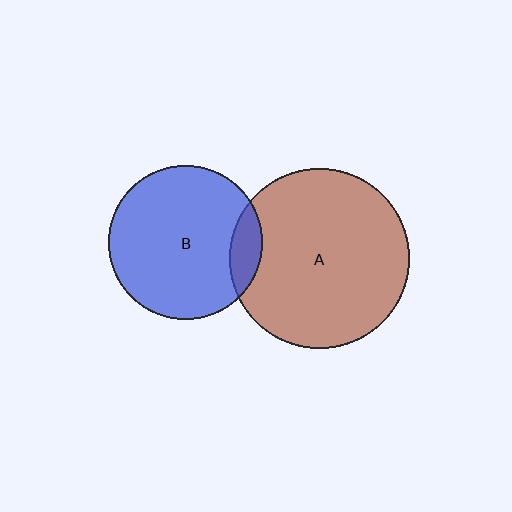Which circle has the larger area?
Circle A (brown).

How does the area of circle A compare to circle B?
Approximately 1.4 times.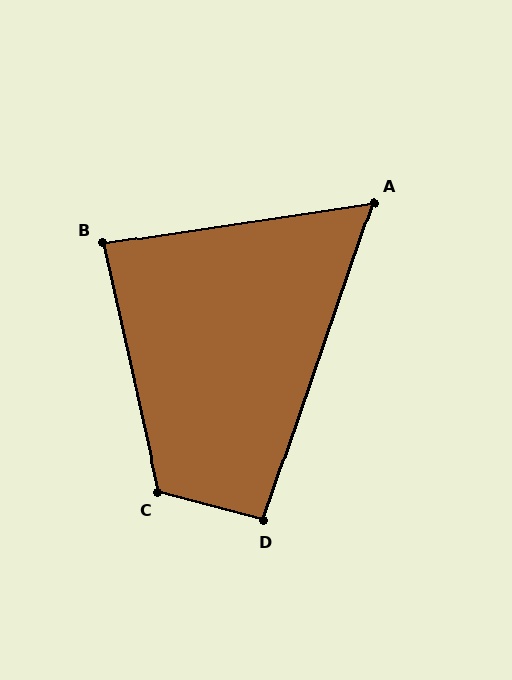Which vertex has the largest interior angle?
C, at approximately 118 degrees.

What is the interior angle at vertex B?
Approximately 86 degrees (approximately right).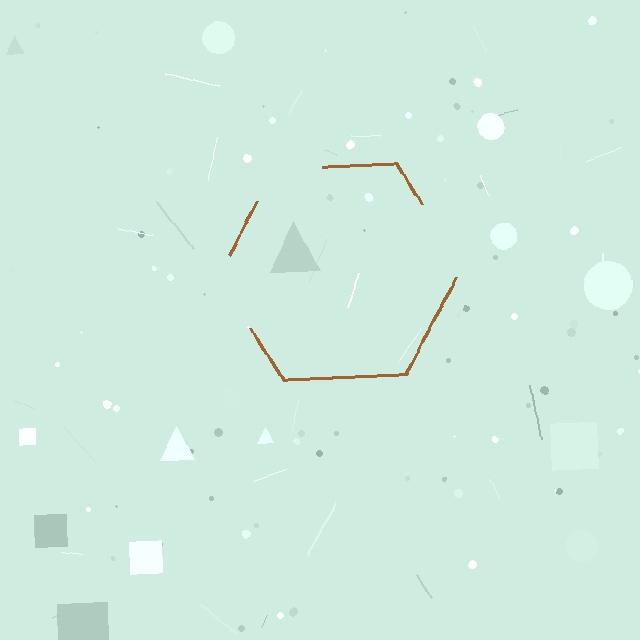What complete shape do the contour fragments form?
The contour fragments form a hexagon.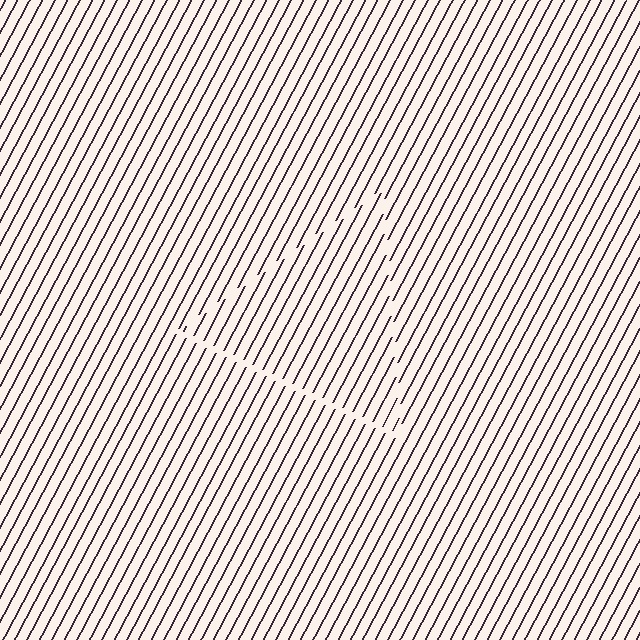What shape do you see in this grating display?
An illusory triangle. The interior of the shape contains the same grating, shifted by half a period — the contour is defined by the phase discontinuity where line-ends from the inner and outer gratings abut.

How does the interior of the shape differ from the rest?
The interior of the shape contains the same grating, shifted by half a period — the contour is defined by the phase discontinuity where line-ends from the inner and outer gratings abut.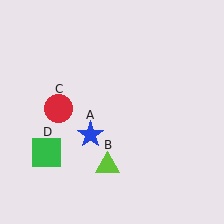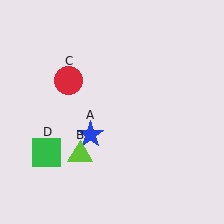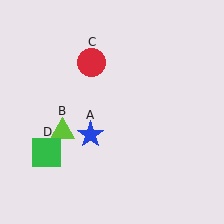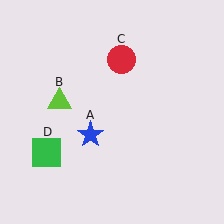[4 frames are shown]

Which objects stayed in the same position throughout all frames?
Blue star (object A) and green square (object D) remained stationary.